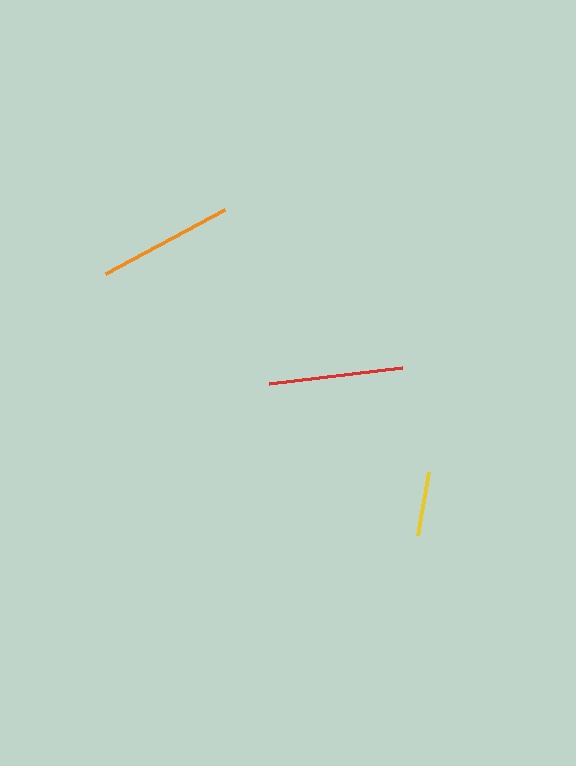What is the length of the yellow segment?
The yellow segment is approximately 64 pixels long.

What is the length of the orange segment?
The orange segment is approximately 135 pixels long.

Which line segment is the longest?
The orange line is the longest at approximately 135 pixels.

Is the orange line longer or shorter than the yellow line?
The orange line is longer than the yellow line.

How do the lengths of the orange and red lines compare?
The orange and red lines are approximately the same length.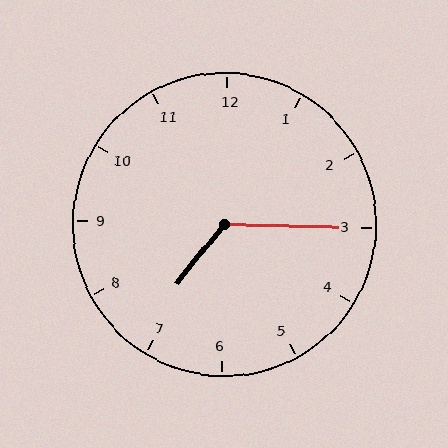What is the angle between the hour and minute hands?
Approximately 128 degrees.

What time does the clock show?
7:15.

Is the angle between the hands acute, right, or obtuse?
It is obtuse.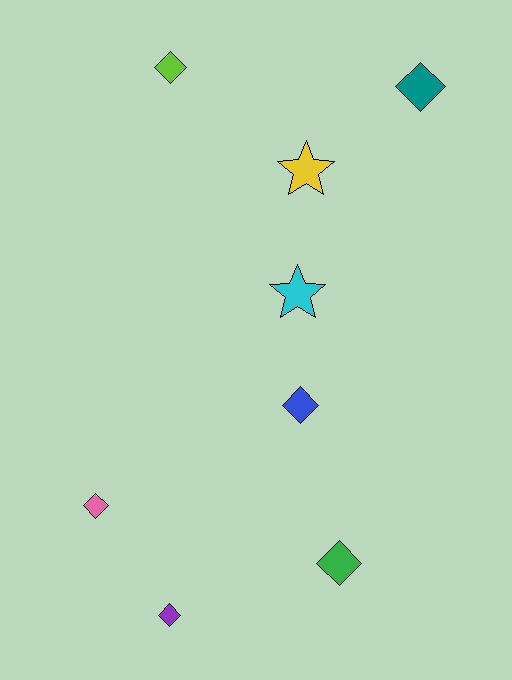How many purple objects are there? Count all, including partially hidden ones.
There is 1 purple object.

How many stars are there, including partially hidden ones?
There are 2 stars.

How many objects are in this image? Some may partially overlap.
There are 8 objects.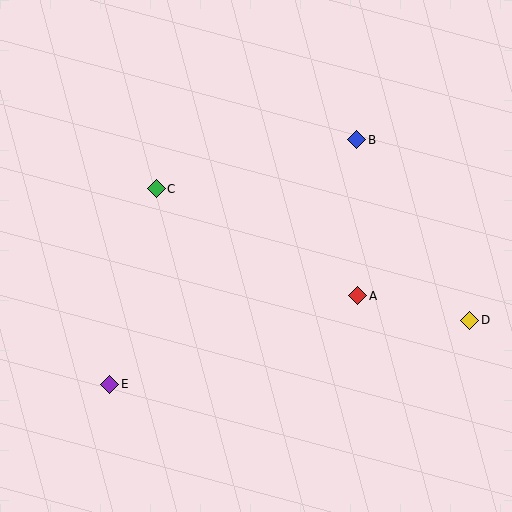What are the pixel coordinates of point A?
Point A is at (358, 296).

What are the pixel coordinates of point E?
Point E is at (110, 384).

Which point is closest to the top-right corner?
Point B is closest to the top-right corner.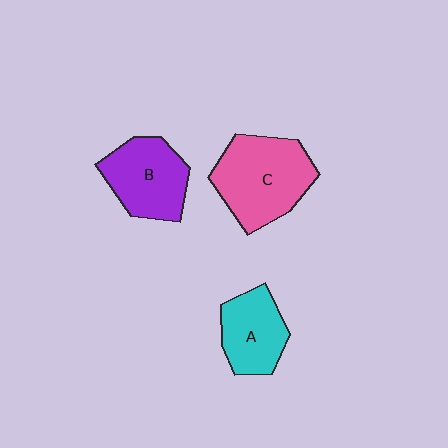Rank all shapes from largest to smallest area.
From largest to smallest: C (pink), B (purple), A (cyan).